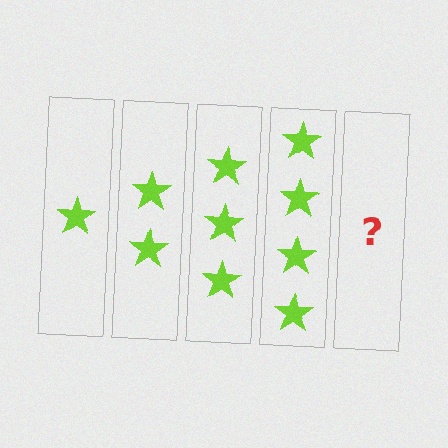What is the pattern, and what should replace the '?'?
The pattern is that each step adds one more star. The '?' should be 5 stars.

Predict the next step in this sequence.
The next step is 5 stars.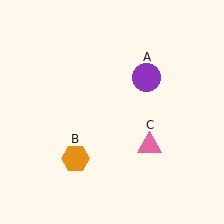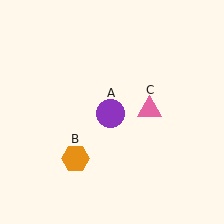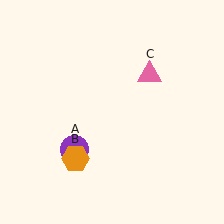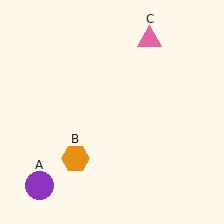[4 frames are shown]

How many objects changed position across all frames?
2 objects changed position: purple circle (object A), pink triangle (object C).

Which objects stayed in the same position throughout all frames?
Orange hexagon (object B) remained stationary.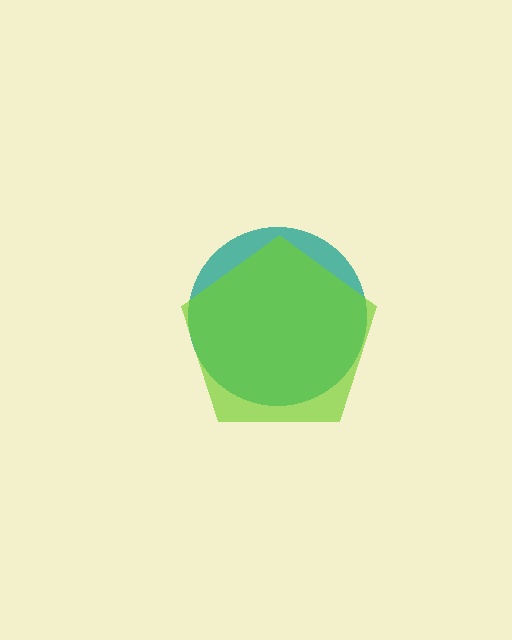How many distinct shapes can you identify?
There are 2 distinct shapes: a teal circle, a lime pentagon.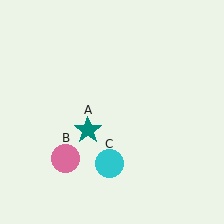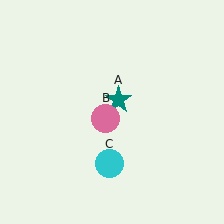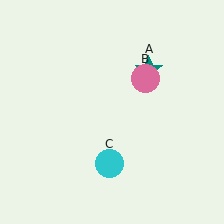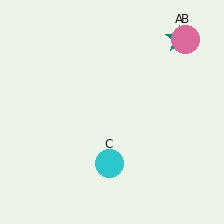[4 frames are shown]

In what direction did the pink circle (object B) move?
The pink circle (object B) moved up and to the right.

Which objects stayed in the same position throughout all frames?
Cyan circle (object C) remained stationary.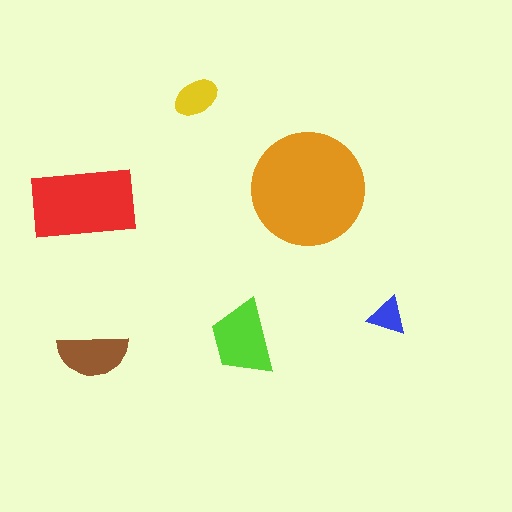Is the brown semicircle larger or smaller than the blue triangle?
Larger.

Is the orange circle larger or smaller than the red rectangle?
Larger.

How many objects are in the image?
There are 6 objects in the image.